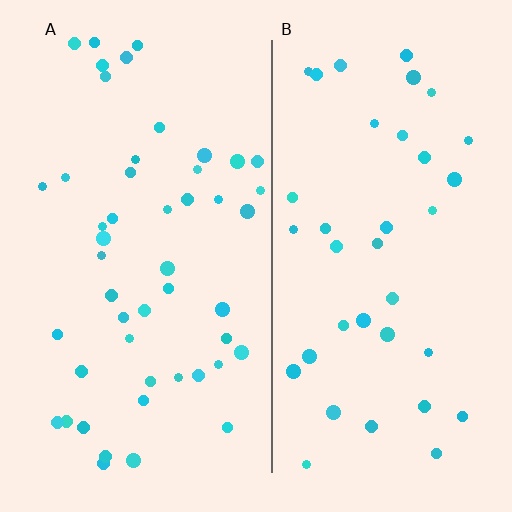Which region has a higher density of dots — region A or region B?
A (the left).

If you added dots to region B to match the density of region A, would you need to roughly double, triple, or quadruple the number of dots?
Approximately double.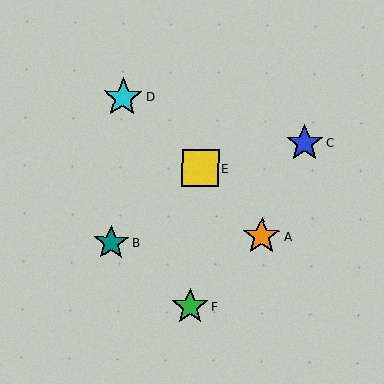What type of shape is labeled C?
Shape C is a blue star.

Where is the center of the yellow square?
The center of the yellow square is at (200, 168).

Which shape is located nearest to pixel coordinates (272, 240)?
The orange star (labeled A) at (262, 236) is nearest to that location.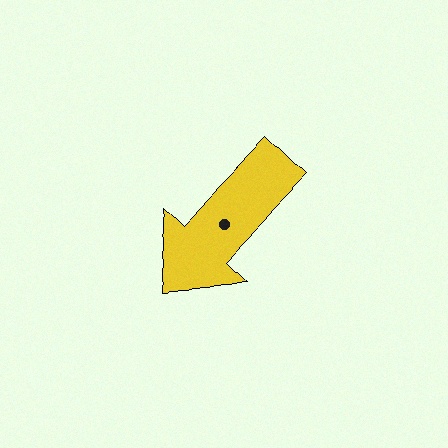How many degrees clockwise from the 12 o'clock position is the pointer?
Approximately 224 degrees.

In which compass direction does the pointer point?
Southwest.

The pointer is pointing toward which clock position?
Roughly 7 o'clock.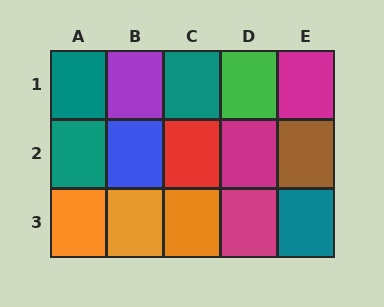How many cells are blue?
1 cell is blue.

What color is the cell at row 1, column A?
Teal.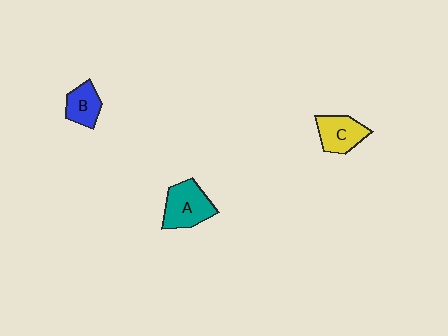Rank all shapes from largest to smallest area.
From largest to smallest: A (teal), C (yellow), B (blue).